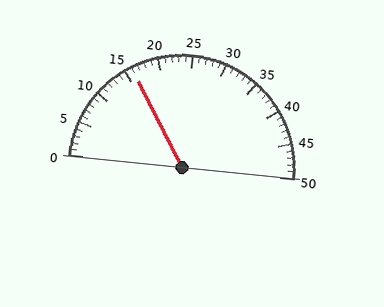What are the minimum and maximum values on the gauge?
The gauge ranges from 0 to 50.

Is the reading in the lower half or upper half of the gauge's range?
The reading is in the lower half of the range (0 to 50).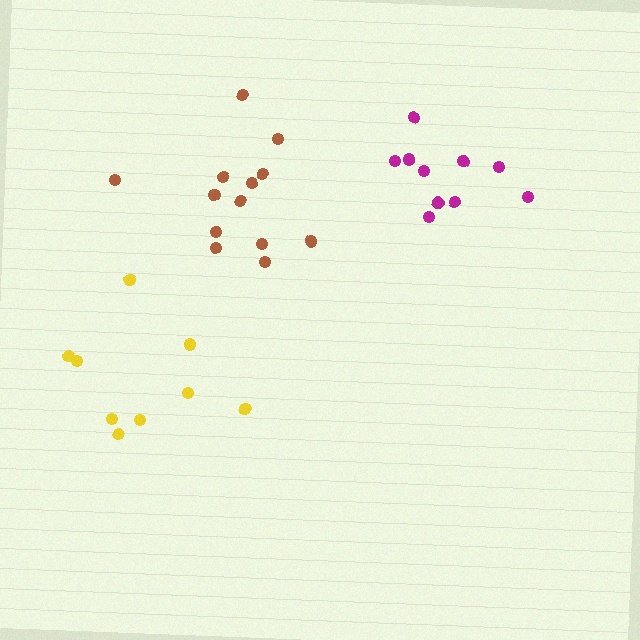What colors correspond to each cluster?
The clusters are colored: yellow, brown, magenta.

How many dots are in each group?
Group 1: 9 dots, Group 2: 13 dots, Group 3: 10 dots (32 total).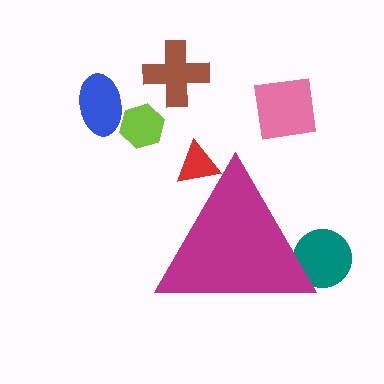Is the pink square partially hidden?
No, the pink square is fully visible.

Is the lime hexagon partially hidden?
No, the lime hexagon is fully visible.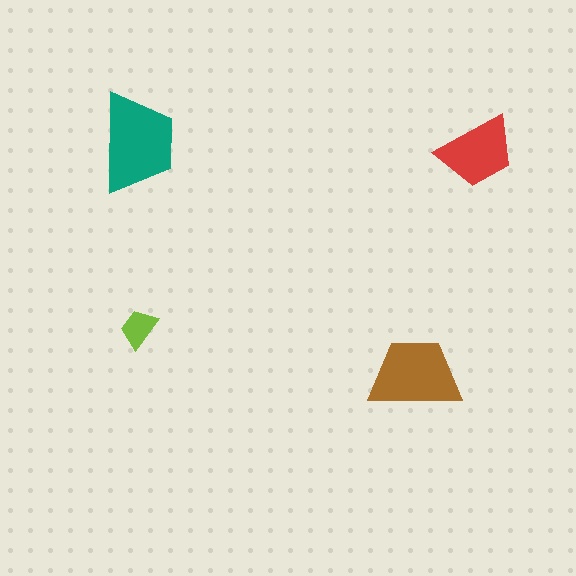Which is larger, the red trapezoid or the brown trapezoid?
The brown one.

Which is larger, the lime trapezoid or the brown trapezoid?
The brown one.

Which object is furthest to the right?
The red trapezoid is rightmost.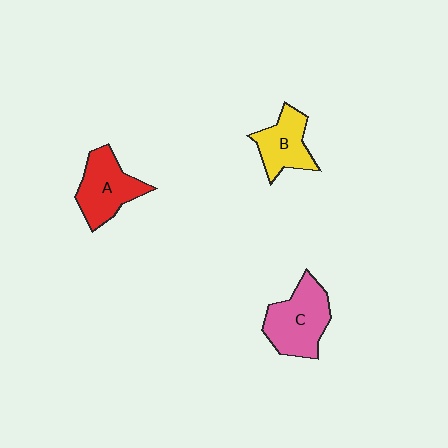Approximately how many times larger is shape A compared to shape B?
Approximately 1.2 times.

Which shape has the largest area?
Shape C (pink).